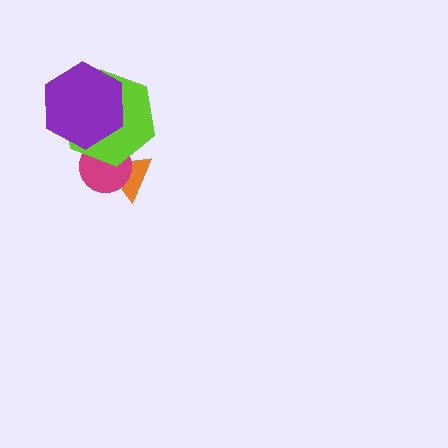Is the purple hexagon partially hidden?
No, no other shape covers it.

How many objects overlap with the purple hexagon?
1 object overlaps with the purple hexagon.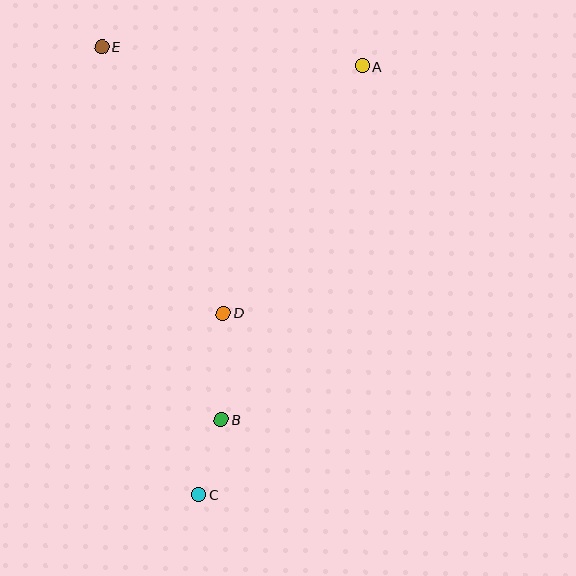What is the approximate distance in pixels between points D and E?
The distance between D and E is approximately 293 pixels.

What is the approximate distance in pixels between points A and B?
The distance between A and B is approximately 381 pixels.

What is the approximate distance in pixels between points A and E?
The distance between A and E is approximately 261 pixels.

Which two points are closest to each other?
Points B and C are closest to each other.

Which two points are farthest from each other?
Points A and C are farthest from each other.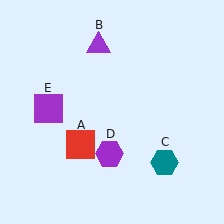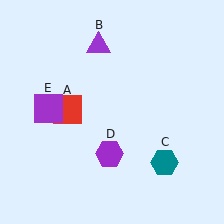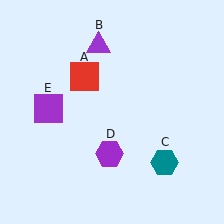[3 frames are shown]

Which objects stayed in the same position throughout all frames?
Purple triangle (object B) and teal hexagon (object C) and purple hexagon (object D) and purple square (object E) remained stationary.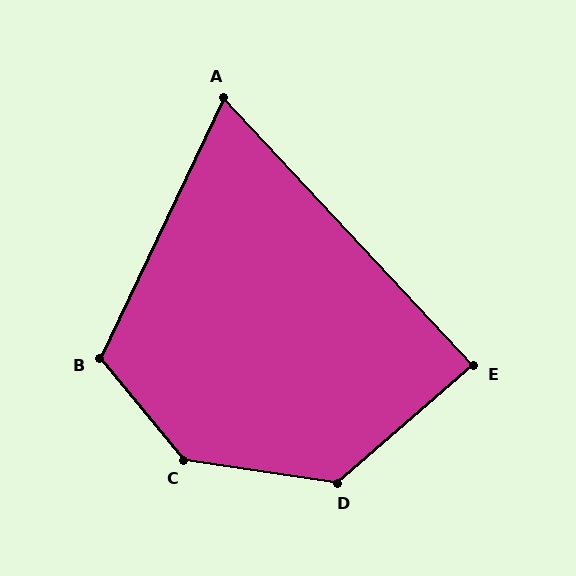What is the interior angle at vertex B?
Approximately 115 degrees (obtuse).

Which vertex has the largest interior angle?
C, at approximately 138 degrees.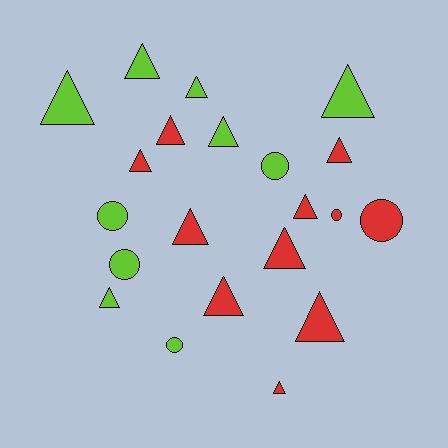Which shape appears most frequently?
Triangle, with 15 objects.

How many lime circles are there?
There are 4 lime circles.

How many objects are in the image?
There are 21 objects.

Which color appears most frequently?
Red, with 11 objects.